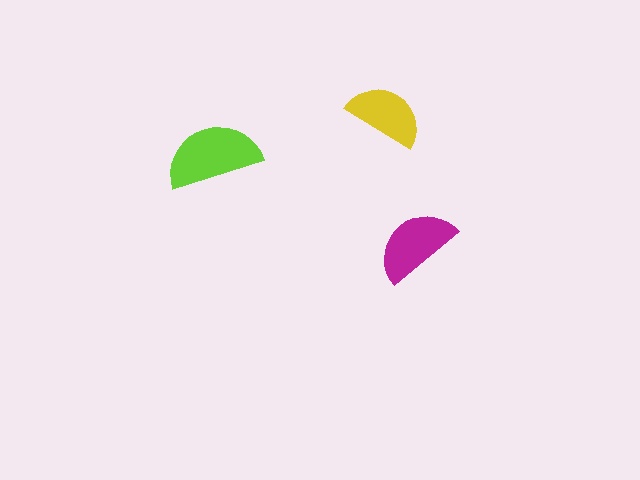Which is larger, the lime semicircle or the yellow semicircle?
The lime one.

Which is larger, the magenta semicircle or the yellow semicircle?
The magenta one.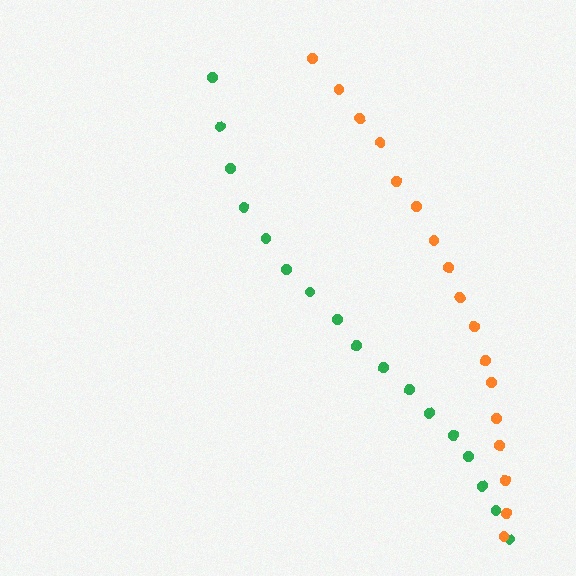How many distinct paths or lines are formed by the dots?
There are 2 distinct paths.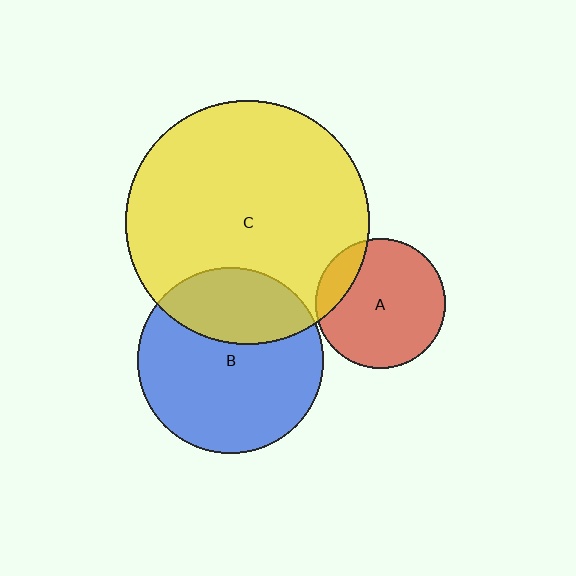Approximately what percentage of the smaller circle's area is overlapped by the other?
Approximately 15%.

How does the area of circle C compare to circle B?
Approximately 1.7 times.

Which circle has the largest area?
Circle C (yellow).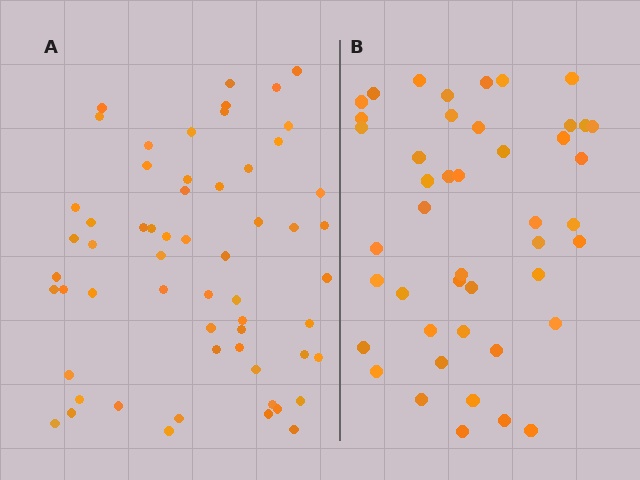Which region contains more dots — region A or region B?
Region A (the left region) has more dots.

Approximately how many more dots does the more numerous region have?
Region A has approximately 15 more dots than region B.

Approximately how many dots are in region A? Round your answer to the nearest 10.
About 60 dots. (The exact count is 59, which rounds to 60.)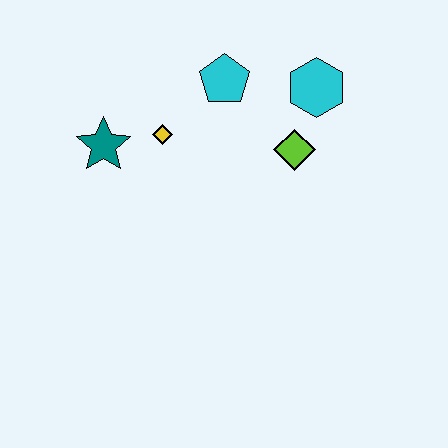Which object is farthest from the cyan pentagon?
The teal star is farthest from the cyan pentagon.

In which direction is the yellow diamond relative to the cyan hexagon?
The yellow diamond is to the left of the cyan hexagon.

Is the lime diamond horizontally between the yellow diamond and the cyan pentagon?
No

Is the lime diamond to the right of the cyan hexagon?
No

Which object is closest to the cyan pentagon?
The yellow diamond is closest to the cyan pentagon.